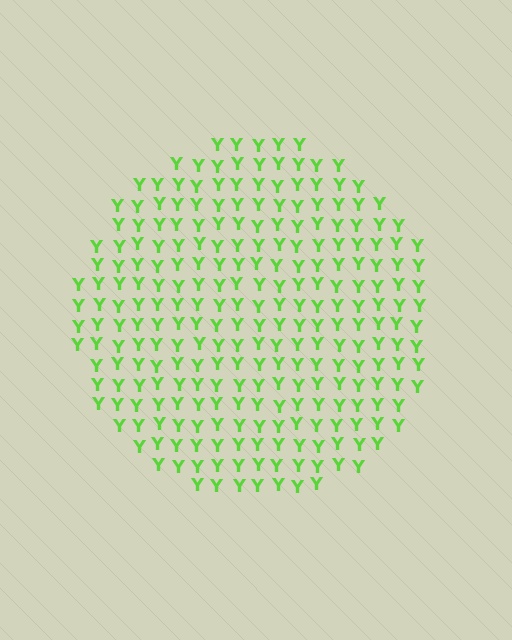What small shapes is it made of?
It is made of small letter Y's.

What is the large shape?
The large shape is a circle.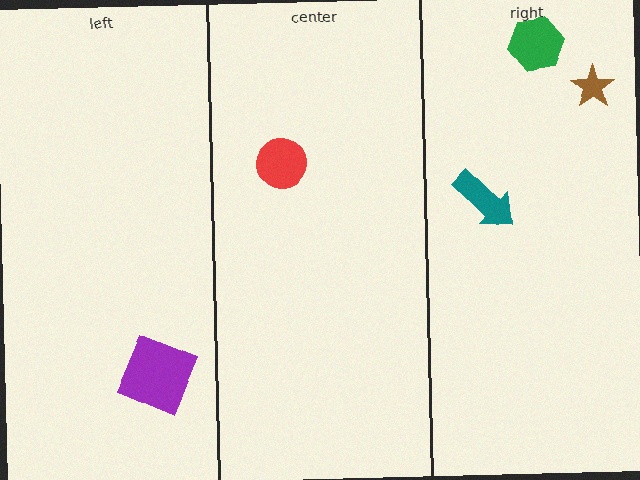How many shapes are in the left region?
1.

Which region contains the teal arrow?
The right region.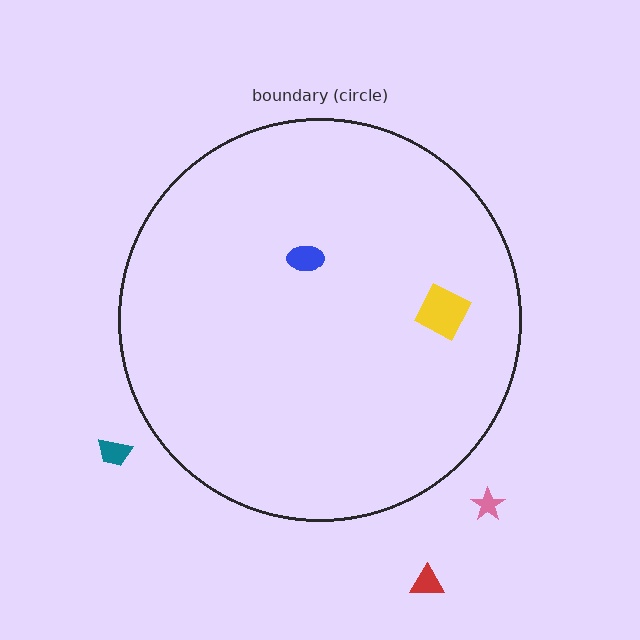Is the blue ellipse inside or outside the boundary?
Inside.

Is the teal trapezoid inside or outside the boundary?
Outside.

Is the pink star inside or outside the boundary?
Outside.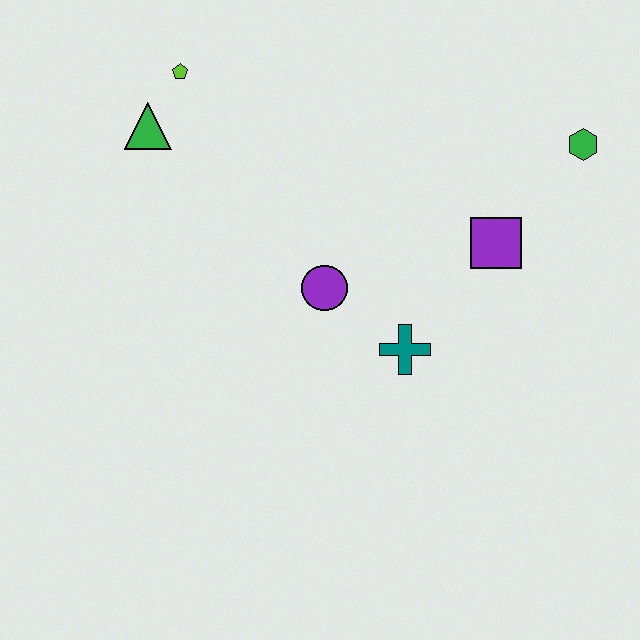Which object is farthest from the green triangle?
The green hexagon is farthest from the green triangle.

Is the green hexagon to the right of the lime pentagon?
Yes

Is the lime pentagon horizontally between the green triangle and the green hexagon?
Yes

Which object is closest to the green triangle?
The lime pentagon is closest to the green triangle.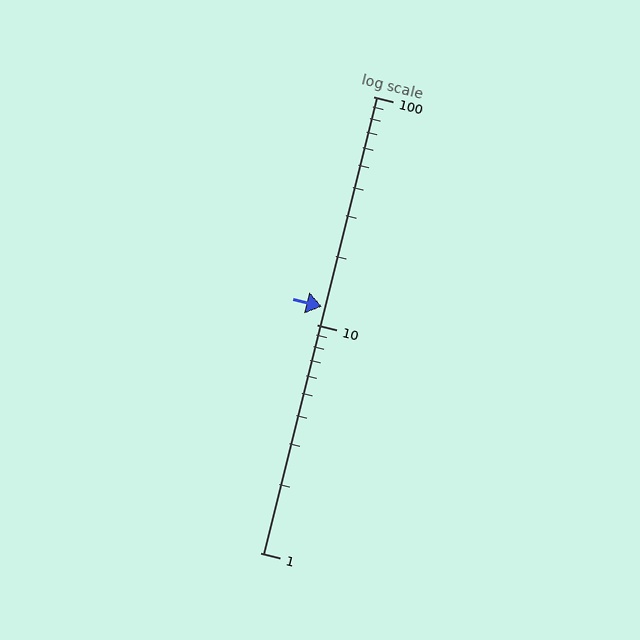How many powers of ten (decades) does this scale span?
The scale spans 2 decades, from 1 to 100.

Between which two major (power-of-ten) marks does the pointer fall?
The pointer is between 10 and 100.